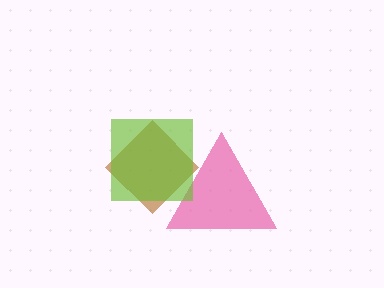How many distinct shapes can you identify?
There are 3 distinct shapes: a brown diamond, a pink triangle, a lime square.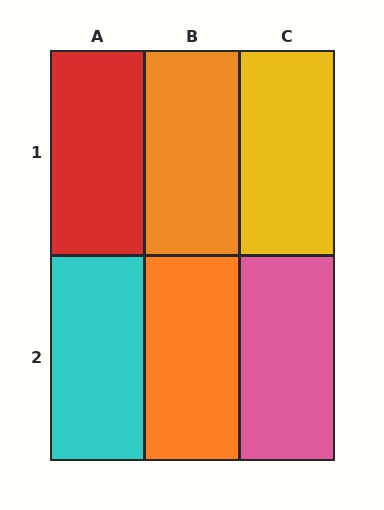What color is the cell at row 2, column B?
Orange.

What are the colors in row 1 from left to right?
Red, orange, yellow.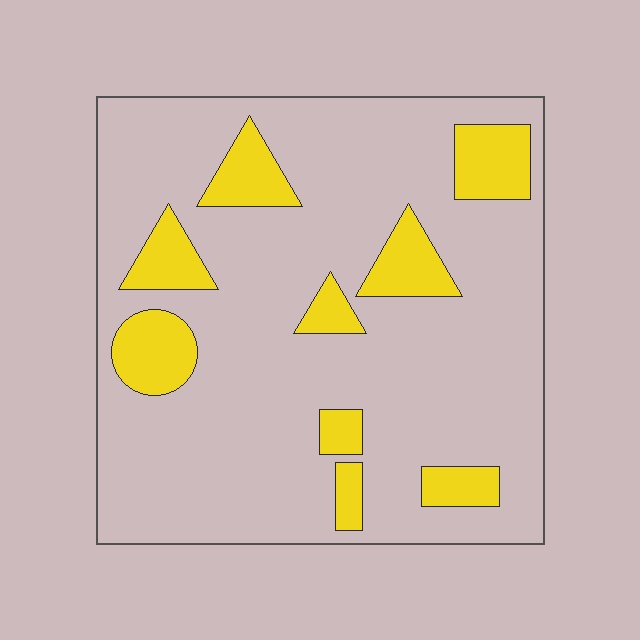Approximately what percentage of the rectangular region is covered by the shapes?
Approximately 20%.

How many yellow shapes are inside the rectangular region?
9.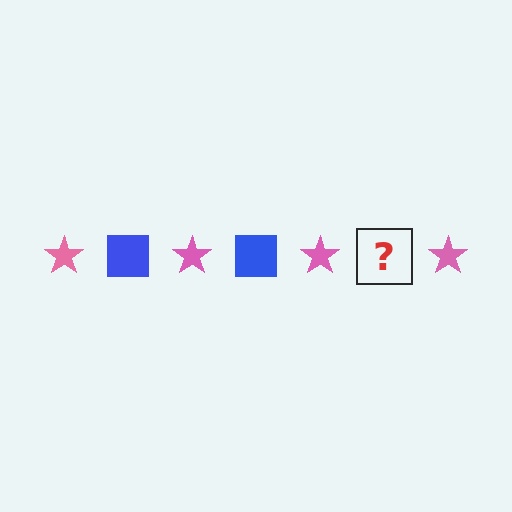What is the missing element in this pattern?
The missing element is a blue square.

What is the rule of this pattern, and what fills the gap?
The rule is that the pattern alternates between pink star and blue square. The gap should be filled with a blue square.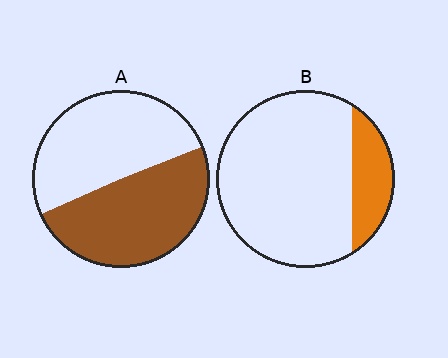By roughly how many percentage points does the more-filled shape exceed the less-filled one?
By roughly 30 percentage points (A over B).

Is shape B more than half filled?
No.